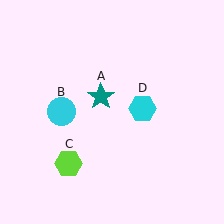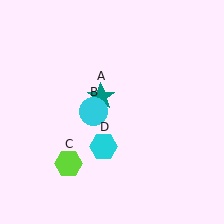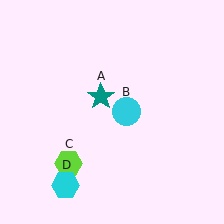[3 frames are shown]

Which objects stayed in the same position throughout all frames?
Teal star (object A) and lime hexagon (object C) remained stationary.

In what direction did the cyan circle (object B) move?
The cyan circle (object B) moved right.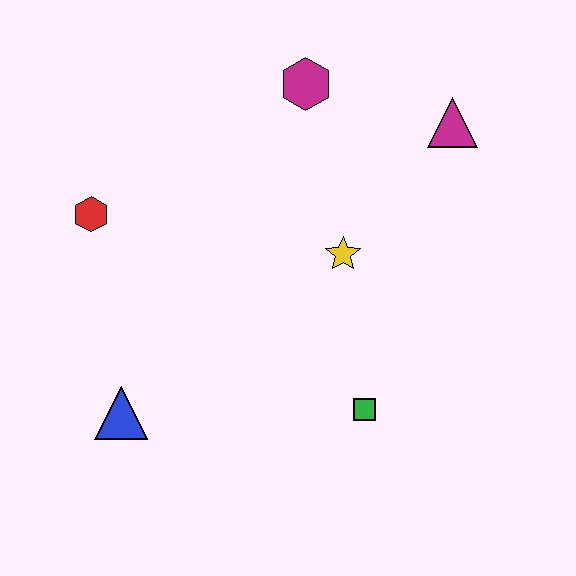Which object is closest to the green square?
The yellow star is closest to the green square.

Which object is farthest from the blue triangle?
The magenta triangle is farthest from the blue triangle.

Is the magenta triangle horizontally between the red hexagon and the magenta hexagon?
No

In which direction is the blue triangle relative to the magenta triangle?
The blue triangle is to the left of the magenta triangle.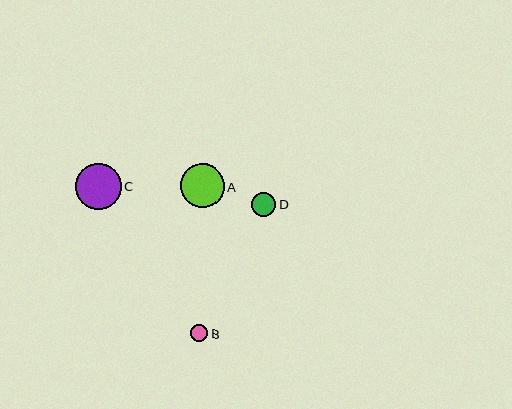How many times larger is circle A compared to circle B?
Circle A is approximately 2.6 times the size of circle B.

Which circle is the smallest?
Circle B is the smallest with a size of approximately 17 pixels.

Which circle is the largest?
Circle C is the largest with a size of approximately 46 pixels.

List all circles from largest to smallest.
From largest to smallest: C, A, D, B.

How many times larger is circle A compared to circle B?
Circle A is approximately 2.6 times the size of circle B.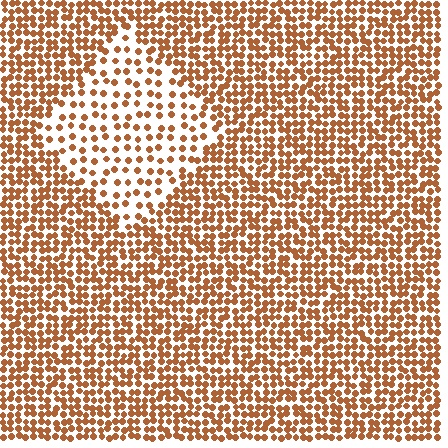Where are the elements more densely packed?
The elements are more densely packed outside the diamond boundary.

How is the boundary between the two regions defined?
The boundary is defined by a change in element density (approximately 2.2x ratio). All elements are the same color, size, and shape.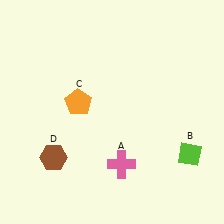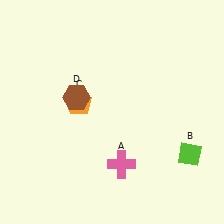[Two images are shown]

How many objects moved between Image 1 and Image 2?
1 object moved between the two images.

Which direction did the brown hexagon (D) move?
The brown hexagon (D) moved up.